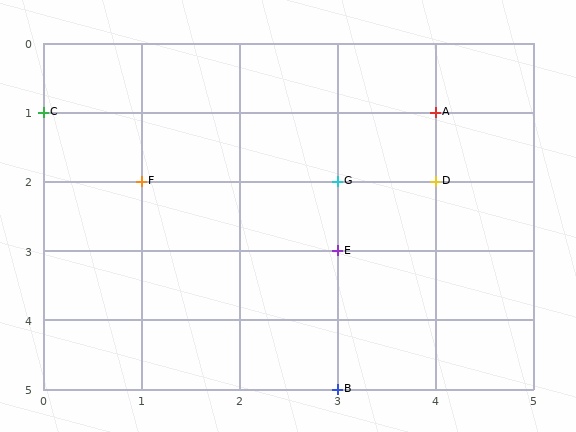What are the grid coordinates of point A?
Point A is at grid coordinates (4, 1).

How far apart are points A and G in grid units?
Points A and G are 1 column and 1 row apart (about 1.4 grid units diagonally).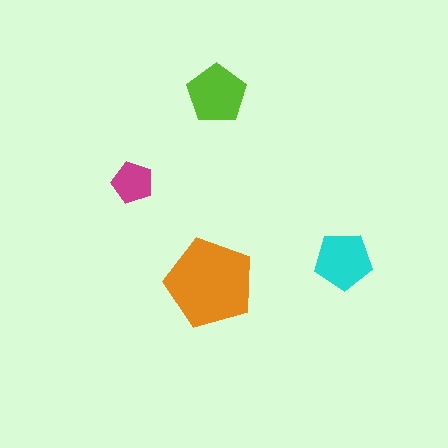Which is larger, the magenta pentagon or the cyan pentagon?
The cyan one.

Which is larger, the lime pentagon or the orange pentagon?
The orange one.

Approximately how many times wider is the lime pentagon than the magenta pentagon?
About 1.5 times wider.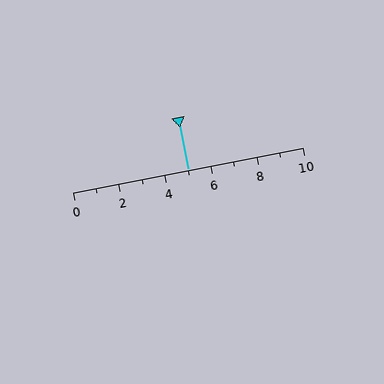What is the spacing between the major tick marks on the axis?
The major ticks are spaced 2 apart.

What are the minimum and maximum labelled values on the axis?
The axis runs from 0 to 10.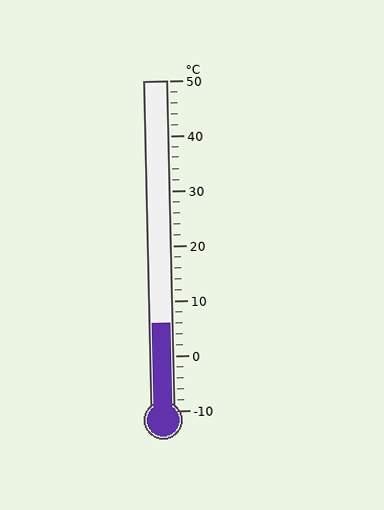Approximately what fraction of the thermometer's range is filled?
The thermometer is filled to approximately 25% of its range.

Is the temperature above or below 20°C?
The temperature is below 20°C.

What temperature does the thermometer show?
The thermometer shows approximately 6°C.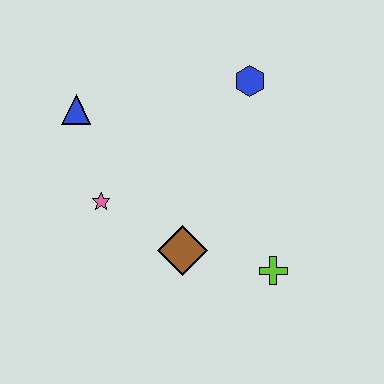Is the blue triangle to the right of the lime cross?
No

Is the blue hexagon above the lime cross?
Yes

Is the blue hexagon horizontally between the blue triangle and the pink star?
No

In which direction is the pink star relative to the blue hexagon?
The pink star is to the left of the blue hexagon.